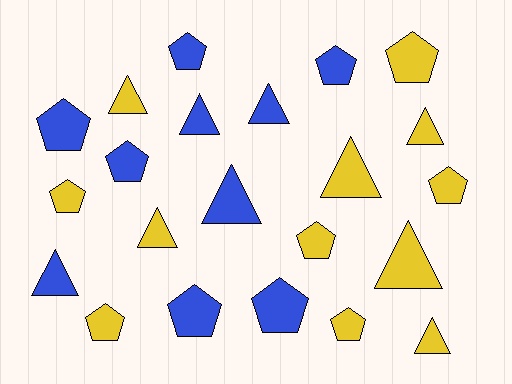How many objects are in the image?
There are 22 objects.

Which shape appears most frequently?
Pentagon, with 12 objects.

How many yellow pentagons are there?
There are 6 yellow pentagons.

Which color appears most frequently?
Yellow, with 12 objects.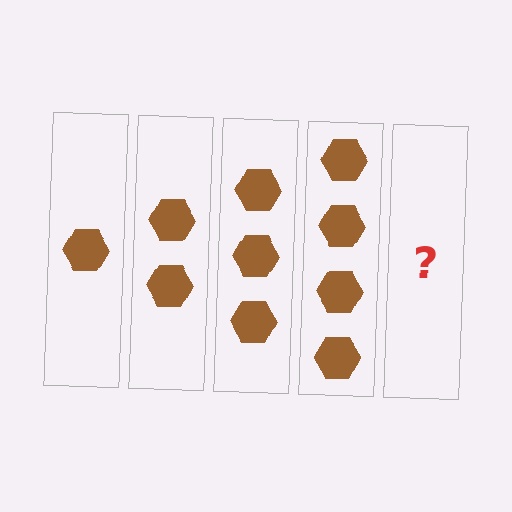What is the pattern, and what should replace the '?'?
The pattern is that each step adds one more hexagon. The '?' should be 5 hexagons.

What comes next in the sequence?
The next element should be 5 hexagons.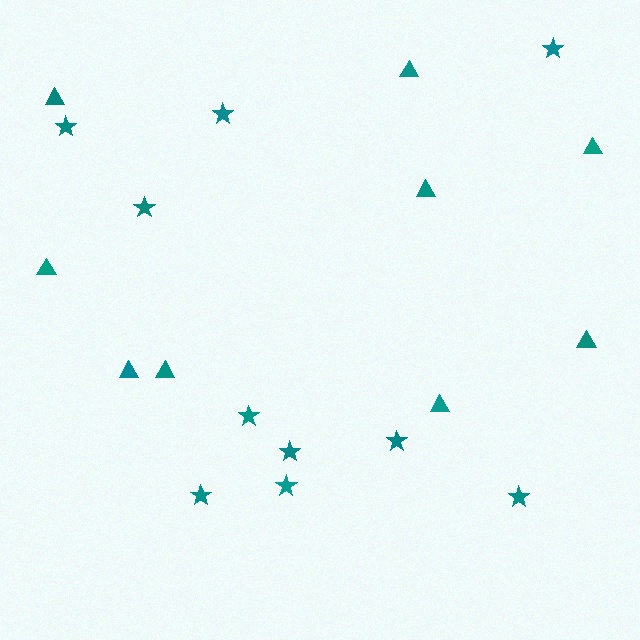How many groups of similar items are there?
There are 2 groups: one group of stars (10) and one group of triangles (9).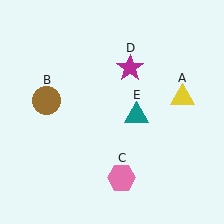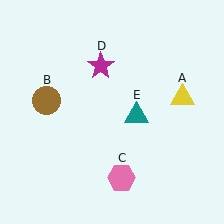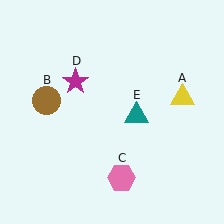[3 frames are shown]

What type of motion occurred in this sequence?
The magenta star (object D) rotated counterclockwise around the center of the scene.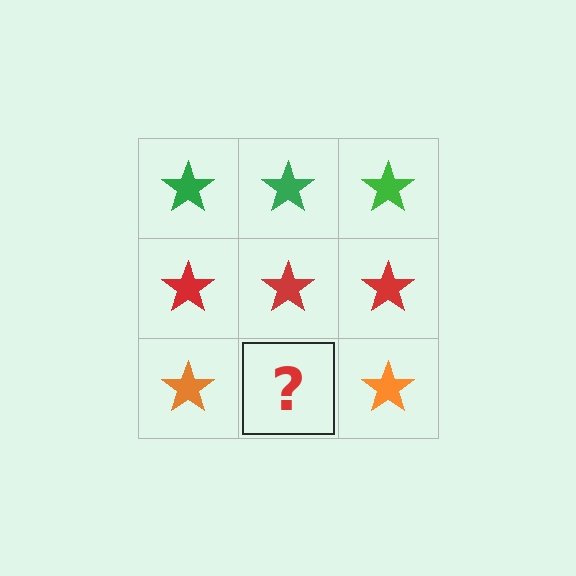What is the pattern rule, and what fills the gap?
The rule is that each row has a consistent color. The gap should be filled with an orange star.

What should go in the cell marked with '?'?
The missing cell should contain an orange star.